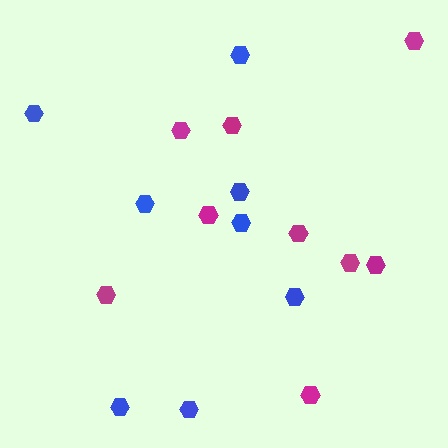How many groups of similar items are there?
There are 2 groups: one group of blue hexagons (8) and one group of magenta hexagons (9).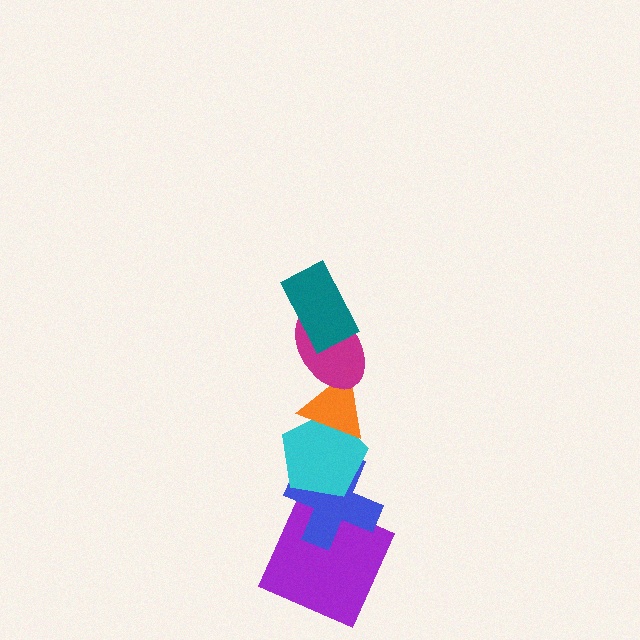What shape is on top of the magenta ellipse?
The teal rectangle is on top of the magenta ellipse.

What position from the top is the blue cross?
The blue cross is 5th from the top.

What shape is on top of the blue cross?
The cyan pentagon is on top of the blue cross.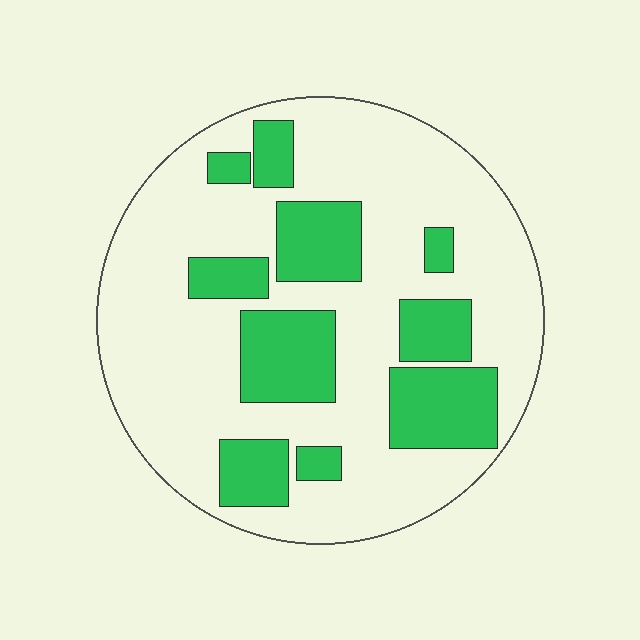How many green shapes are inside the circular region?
10.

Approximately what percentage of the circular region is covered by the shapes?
Approximately 30%.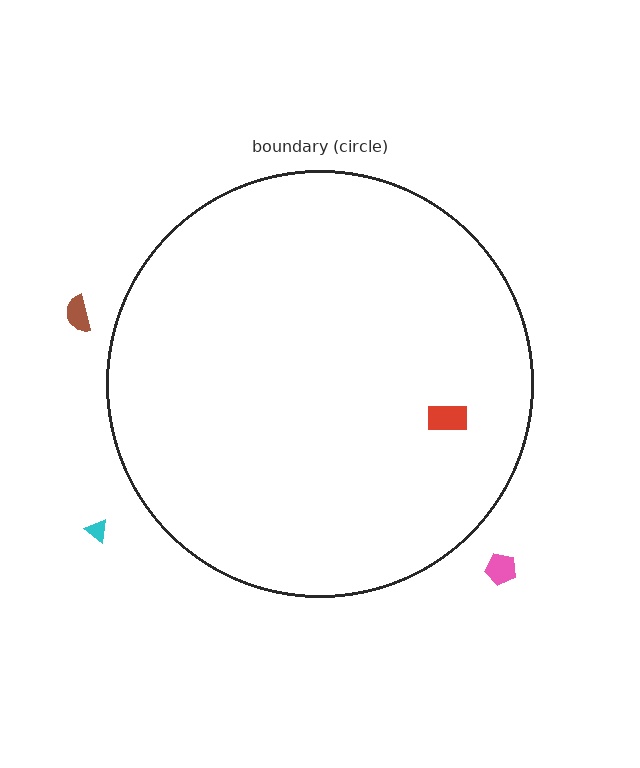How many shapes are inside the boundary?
1 inside, 3 outside.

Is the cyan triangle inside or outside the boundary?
Outside.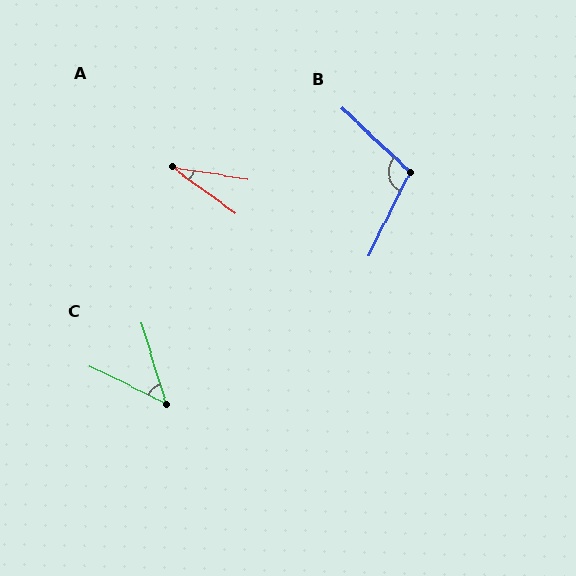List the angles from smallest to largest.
A (27°), C (47°), B (107°).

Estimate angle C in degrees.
Approximately 47 degrees.